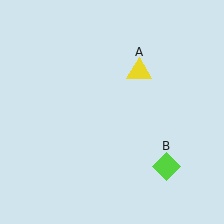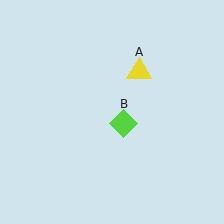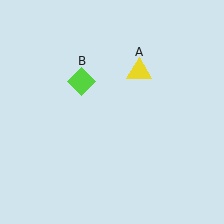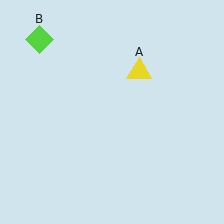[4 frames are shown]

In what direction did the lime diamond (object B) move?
The lime diamond (object B) moved up and to the left.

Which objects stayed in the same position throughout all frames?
Yellow triangle (object A) remained stationary.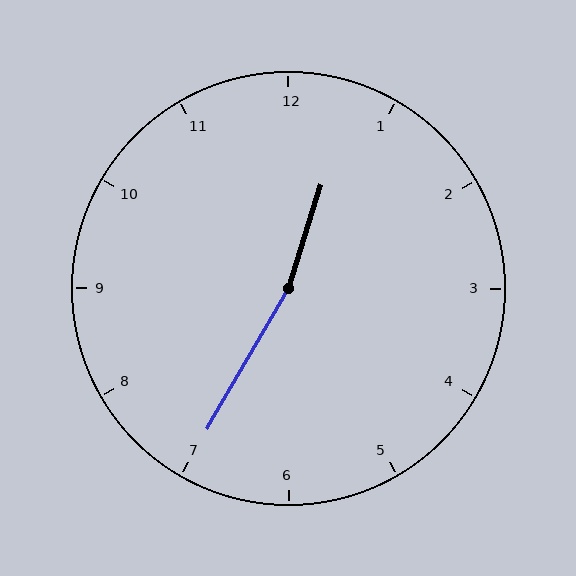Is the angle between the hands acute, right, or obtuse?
It is obtuse.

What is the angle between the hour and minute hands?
Approximately 168 degrees.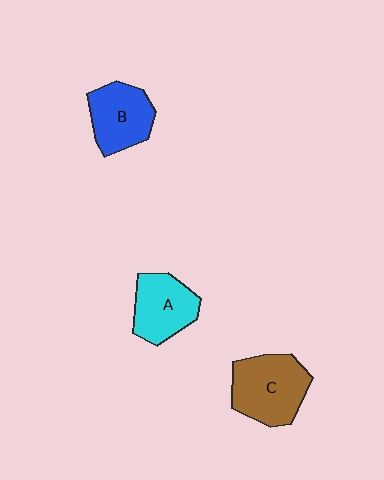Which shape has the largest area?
Shape C (brown).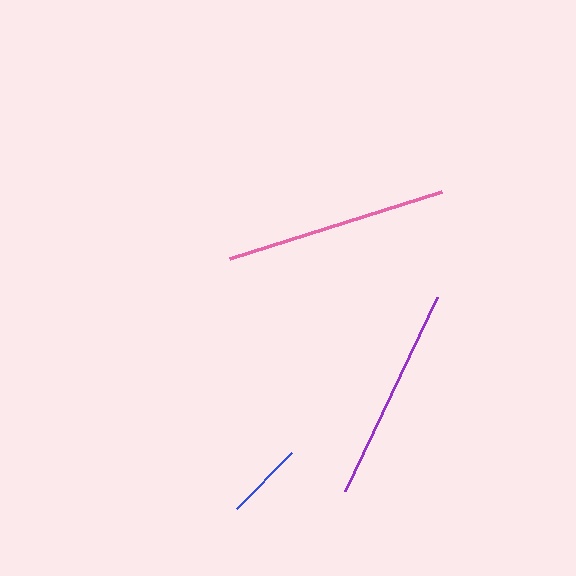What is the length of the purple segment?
The purple segment is approximately 215 pixels long.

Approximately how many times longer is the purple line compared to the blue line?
The purple line is approximately 2.7 times the length of the blue line.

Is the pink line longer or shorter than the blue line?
The pink line is longer than the blue line.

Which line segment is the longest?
The pink line is the longest at approximately 222 pixels.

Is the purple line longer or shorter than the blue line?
The purple line is longer than the blue line.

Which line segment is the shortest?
The blue line is the shortest at approximately 79 pixels.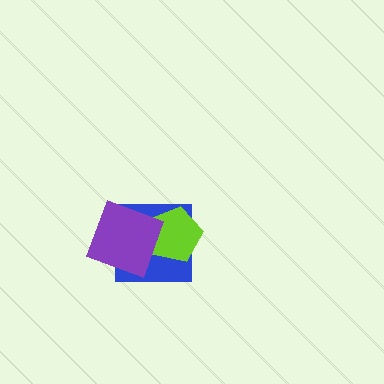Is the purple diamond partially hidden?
No, no other shape covers it.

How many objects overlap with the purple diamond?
2 objects overlap with the purple diamond.